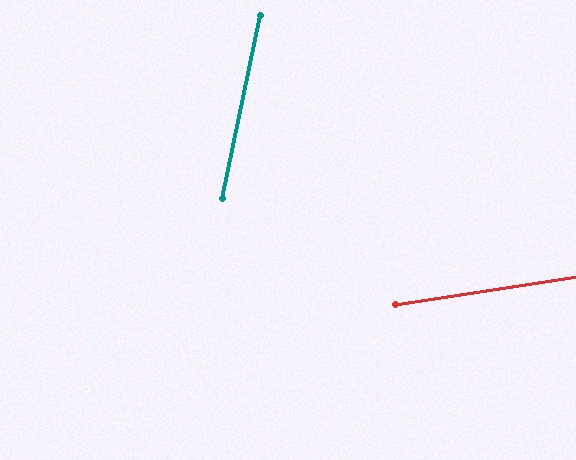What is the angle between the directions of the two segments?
Approximately 70 degrees.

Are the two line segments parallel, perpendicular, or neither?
Neither parallel nor perpendicular — they differ by about 70°.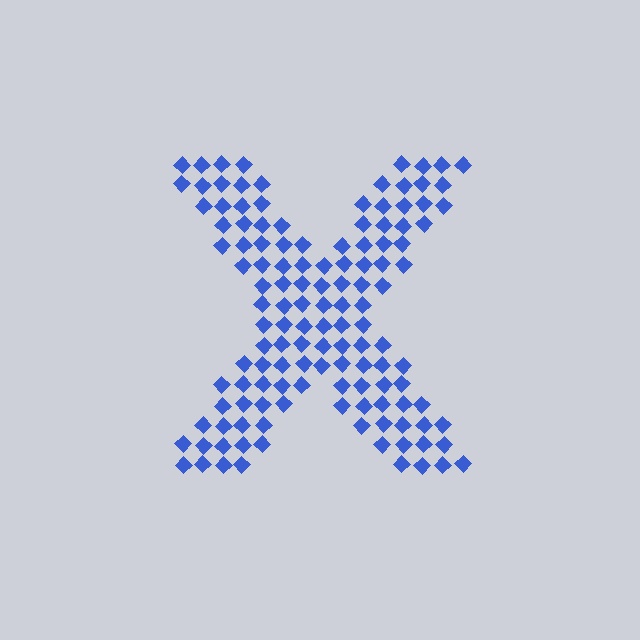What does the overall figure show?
The overall figure shows the letter X.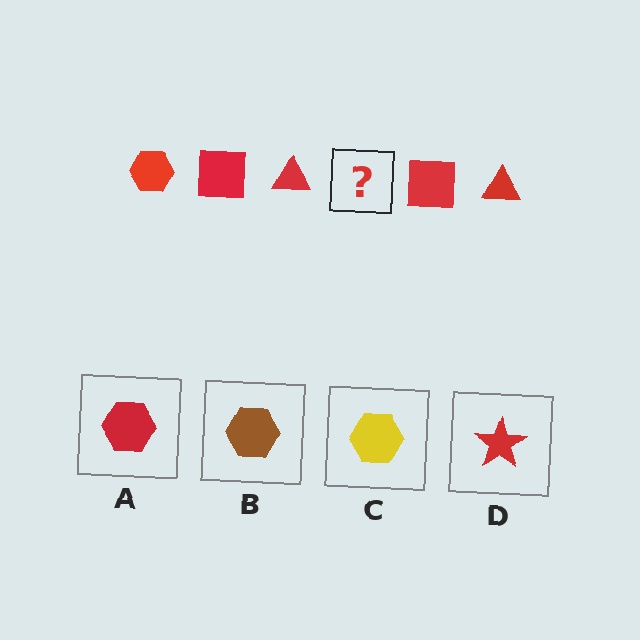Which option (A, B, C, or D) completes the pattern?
A.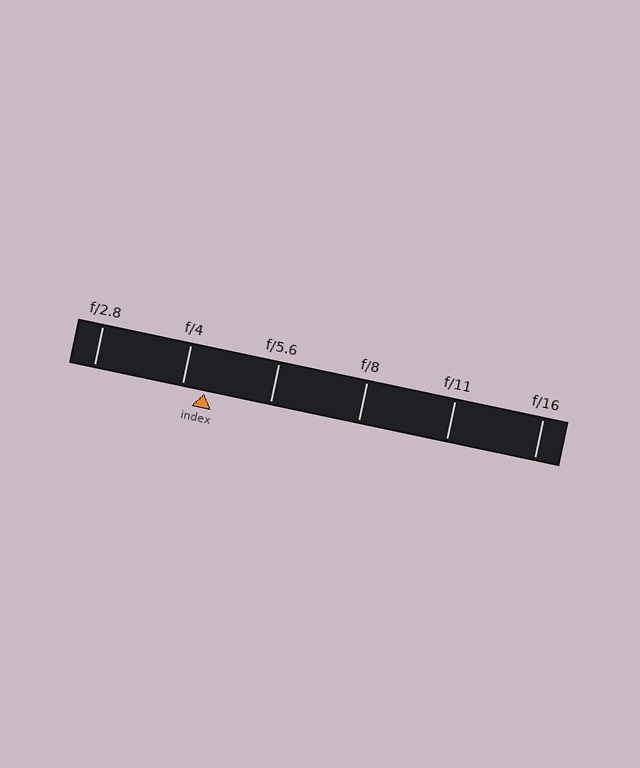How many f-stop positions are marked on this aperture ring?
There are 6 f-stop positions marked.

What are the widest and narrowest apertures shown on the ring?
The widest aperture shown is f/2.8 and the narrowest is f/16.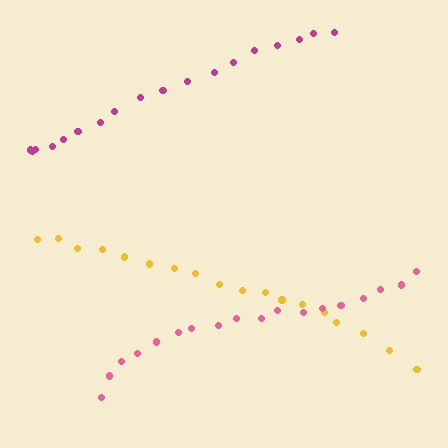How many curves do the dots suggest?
There are 3 distinct paths.